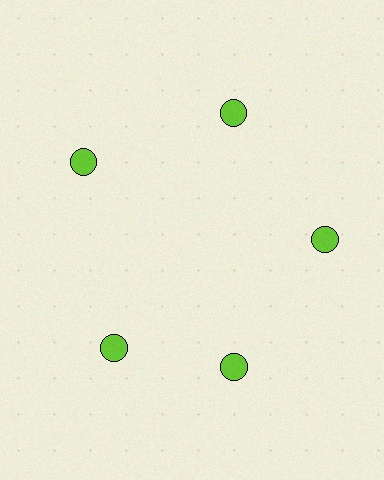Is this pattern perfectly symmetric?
No. The 5 lime circles are arranged in a ring, but one element near the 8 o'clock position is rotated out of alignment along the ring, breaking the 5-fold rotational symmetry.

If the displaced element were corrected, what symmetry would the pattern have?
It would have 5-fold rotational symmetry — the pattern would map onto itself every 72 degrees.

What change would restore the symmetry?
The symmetry would be restored by rotating it back into even spacing with its neighbors so that all 5 circles sit at equal angles and equal distance from the center.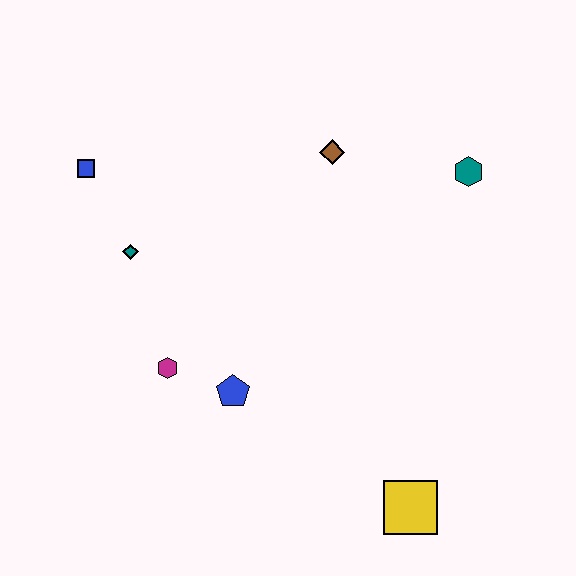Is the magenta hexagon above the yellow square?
Yes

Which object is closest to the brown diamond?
The teal hexagon is closest to the brown diamond.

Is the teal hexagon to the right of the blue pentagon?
Yes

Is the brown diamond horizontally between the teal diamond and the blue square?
No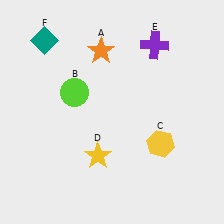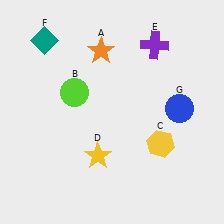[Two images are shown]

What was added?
A blue circle (G) was added in Image 2.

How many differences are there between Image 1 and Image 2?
There is 1 difference between the two images.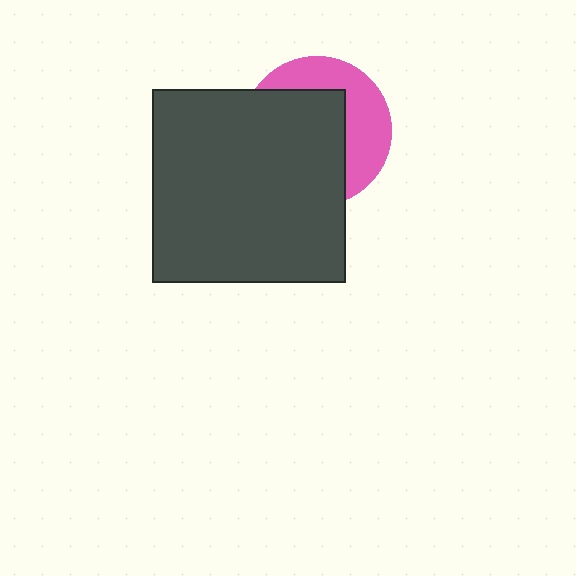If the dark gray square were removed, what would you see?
You would see the complete pink circle.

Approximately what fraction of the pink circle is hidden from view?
Roughly 60% of the pink circle is hidden behind the dark gray square.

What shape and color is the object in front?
The object in front is a dark gray square.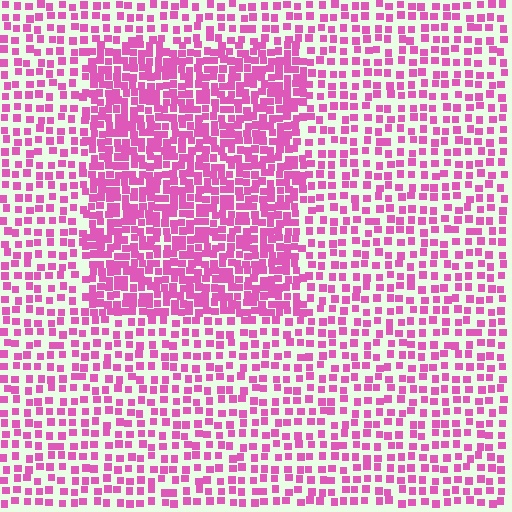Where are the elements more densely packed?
The elements are more densely packed inside the rectangle boundary.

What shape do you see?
I see a rectangle.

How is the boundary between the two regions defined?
The boundary is defined by a change in element density (approximately 1.9x ratio). All elements are the same color, size, and shape.